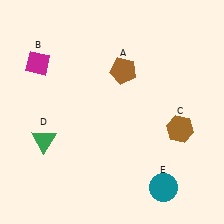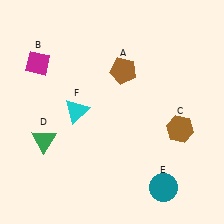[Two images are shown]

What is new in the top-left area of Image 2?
A cyan triangle (F) was added in the top-left area of Image 2.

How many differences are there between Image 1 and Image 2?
There is 1 difference between the two images.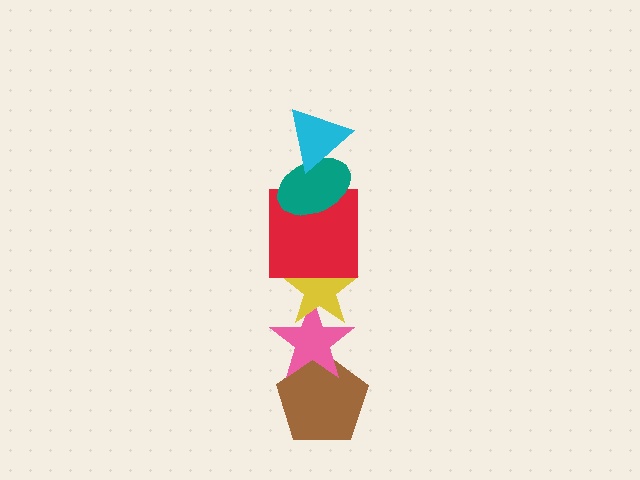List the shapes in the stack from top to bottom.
From top to bottom: the cyan triangle, the teal ellipse, the red square, the yellow star, the pink star, the brown pentagon.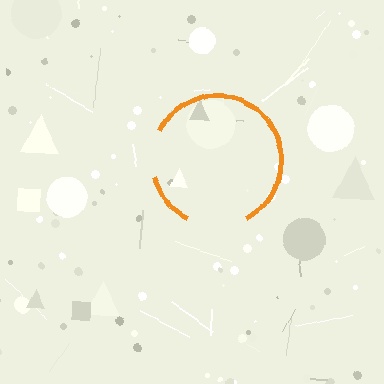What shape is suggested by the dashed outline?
The dashed outline suggests a circle.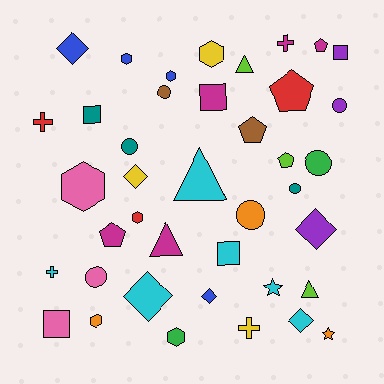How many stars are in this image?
There are 2 stars.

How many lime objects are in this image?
There are 3 lime objects.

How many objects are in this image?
There are 40 objects.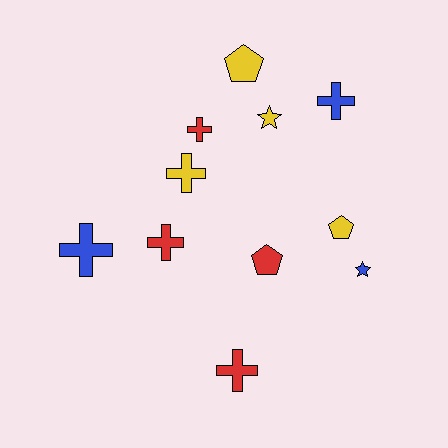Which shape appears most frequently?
Cross, with 6 objects.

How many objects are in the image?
There are 11 objects.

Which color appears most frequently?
Yellow, with 4 objects.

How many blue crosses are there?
There are 2 blue crosses.